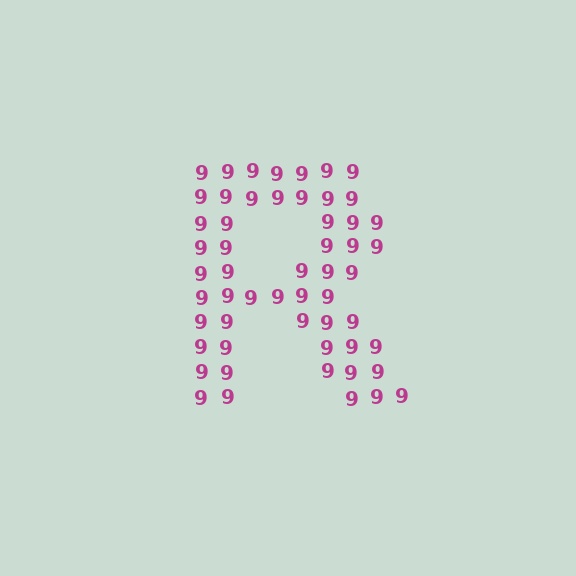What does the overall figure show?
The overall figure shows the letter R.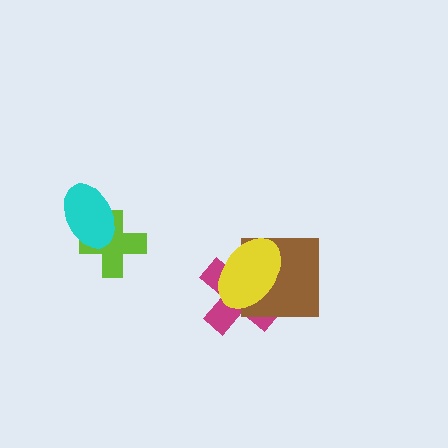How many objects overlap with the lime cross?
1 object overlaps with the lime cross.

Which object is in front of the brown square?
The yellow ellipse is in front of the brown square.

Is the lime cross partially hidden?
Yes, it is partially covered by another shape.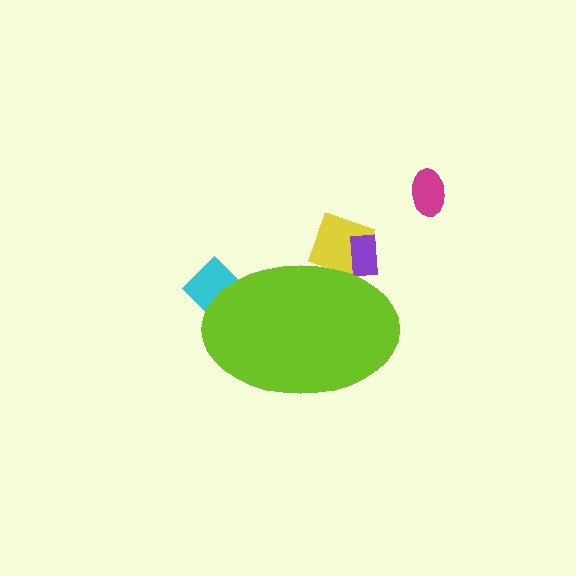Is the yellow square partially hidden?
Yes, the yellow square is partially hidden behind the lime ellipse.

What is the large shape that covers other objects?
A lime ellipse.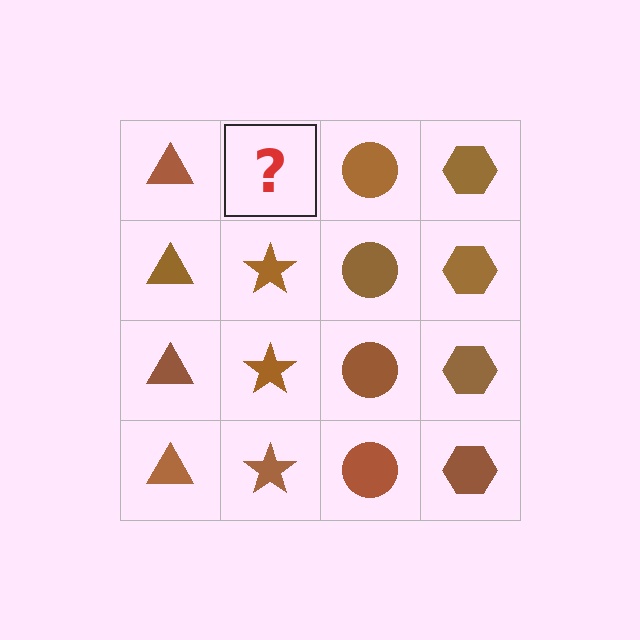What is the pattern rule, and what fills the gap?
The rule is that each column has a consistent shape. The gap should be filled with a brown star.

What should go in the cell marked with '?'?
The missing cell should contain a brown star.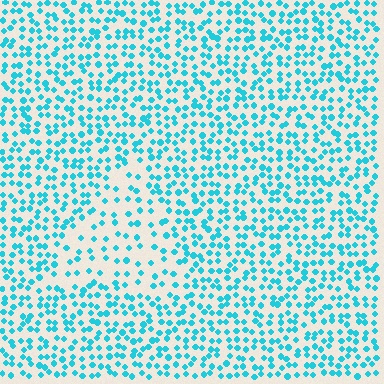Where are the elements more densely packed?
The elements are more densely packed outside the triangle boundary.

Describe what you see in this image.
The image contains small cyan elements arranged at two different densities. A triangle-shaped region is visible where the elements are less densely packed than the surrounding area.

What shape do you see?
I see a triangle.